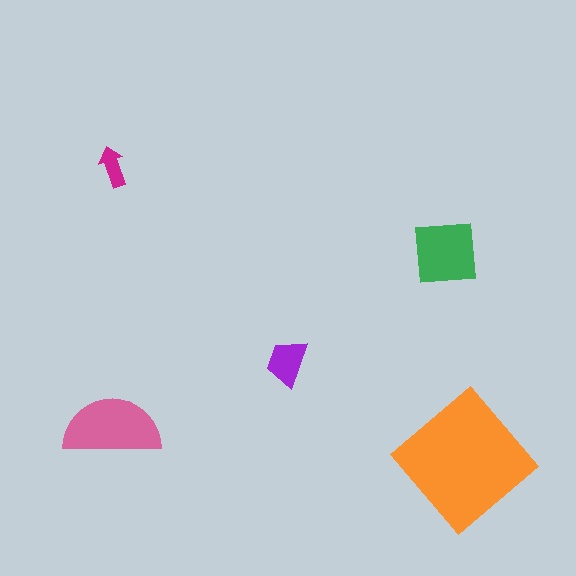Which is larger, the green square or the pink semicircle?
The pink semicircle.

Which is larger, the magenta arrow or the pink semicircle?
The pink semicircle.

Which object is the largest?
The orange diamond.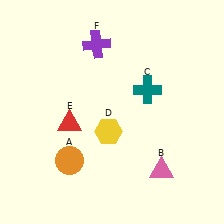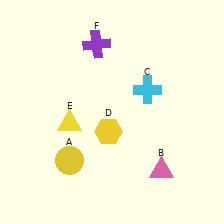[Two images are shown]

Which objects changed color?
A changed from orange to yellow. C changed from teal to cyan. E changed from red to yellow.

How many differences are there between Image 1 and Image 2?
There are 3 differences between the two images.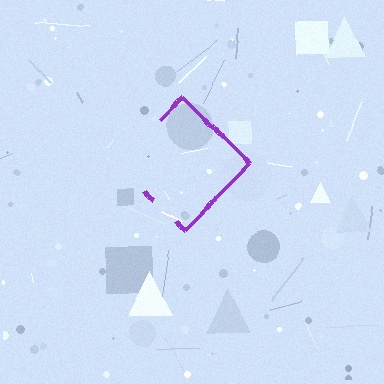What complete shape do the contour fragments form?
The contour fragments form a diamond.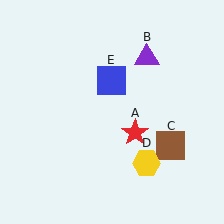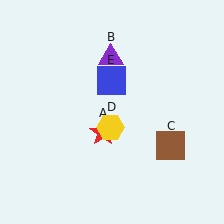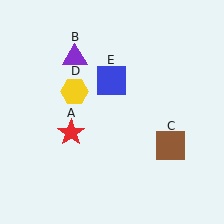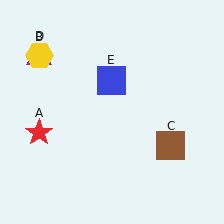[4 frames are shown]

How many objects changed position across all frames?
3 objects changed position: red star (object A), purple triangle (object B), yellow hexagon (object D).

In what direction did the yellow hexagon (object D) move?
The yellow hexagon (object D) moved up and to the left.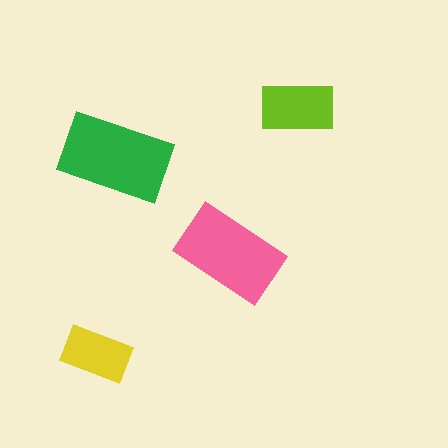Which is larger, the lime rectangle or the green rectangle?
The green one.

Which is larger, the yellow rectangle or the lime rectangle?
The lime one.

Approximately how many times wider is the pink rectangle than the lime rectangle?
About 1.5 times wider.